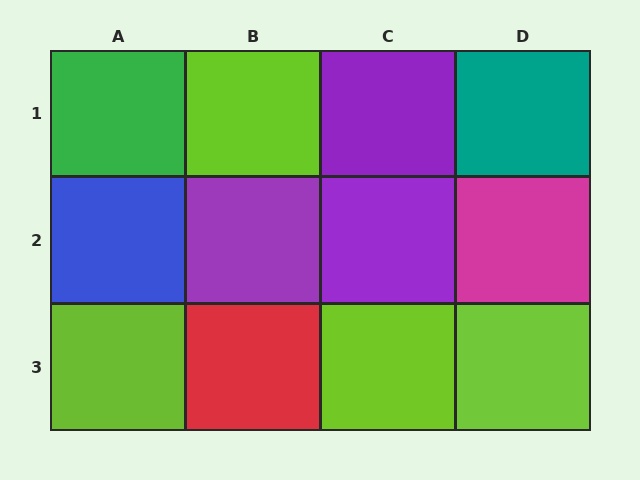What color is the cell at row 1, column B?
Lime.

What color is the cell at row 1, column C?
Purple.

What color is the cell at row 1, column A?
Green.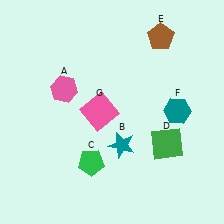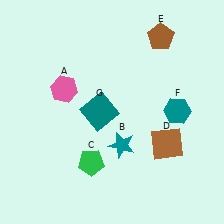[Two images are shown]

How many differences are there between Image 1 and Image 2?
There are 2 differences between the two images.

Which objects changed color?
D changed from green to brown. G changed from pink to teal.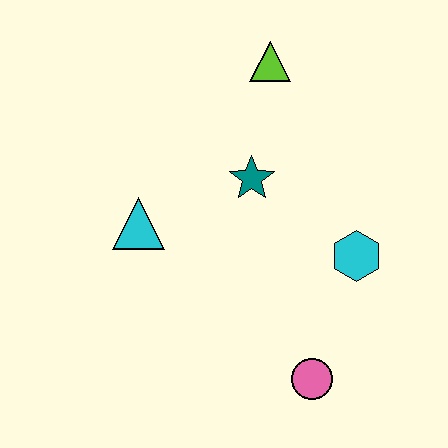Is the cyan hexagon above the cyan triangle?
No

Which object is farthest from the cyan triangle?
The pink circle is farthest from the cyan triangle.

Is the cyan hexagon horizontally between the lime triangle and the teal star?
No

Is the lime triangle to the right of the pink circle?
No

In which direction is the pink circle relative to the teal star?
The pink circle is below the teal star.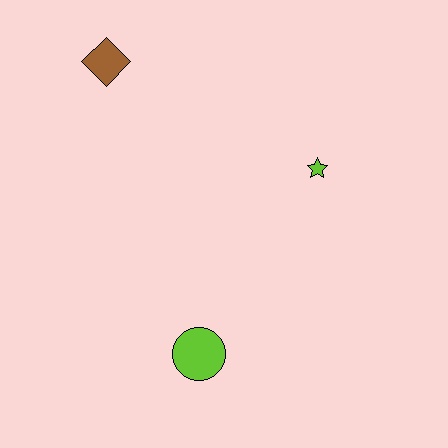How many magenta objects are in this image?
There are no magenta objects.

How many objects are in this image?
There are 3 objects.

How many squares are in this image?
There are no squares.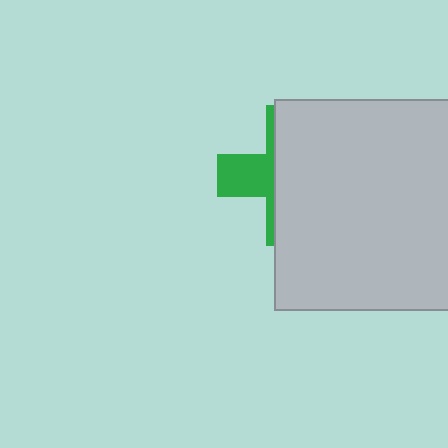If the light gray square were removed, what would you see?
You would see the complete green cross.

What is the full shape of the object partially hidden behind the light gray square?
The partially hidden object is a green cross.